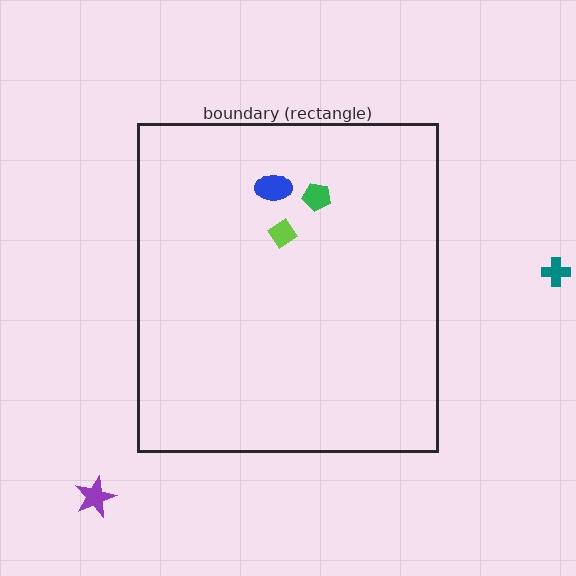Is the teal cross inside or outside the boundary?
Outside.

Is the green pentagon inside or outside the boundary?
Inside.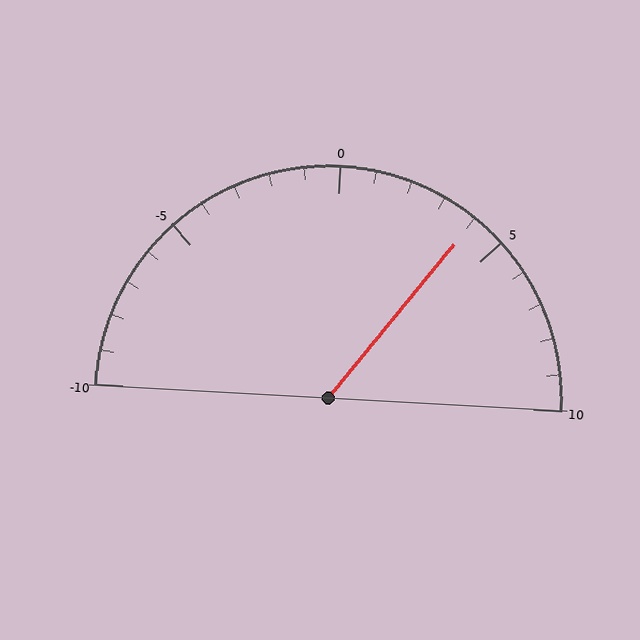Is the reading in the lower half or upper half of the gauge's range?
The reading is in the upper half of the range (-10 to 10).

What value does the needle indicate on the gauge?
The needle indicates approximately 4.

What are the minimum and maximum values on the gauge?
The gauge ranges from -10 to 10.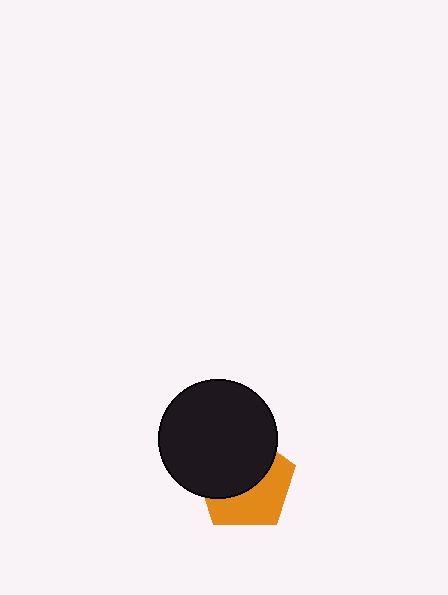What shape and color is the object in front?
The object in front is a black circle.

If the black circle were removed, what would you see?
You would see the complete orange pentagon.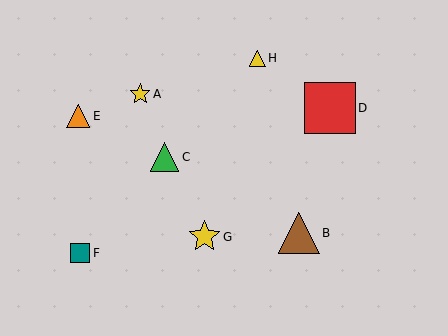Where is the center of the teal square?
The center of the teal square is at (80, 253).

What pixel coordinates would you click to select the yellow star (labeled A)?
Click at (140, 94) to select the yellow star A.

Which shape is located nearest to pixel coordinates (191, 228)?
The yellow star (labeled G) at (205, 237) is nearest to that location.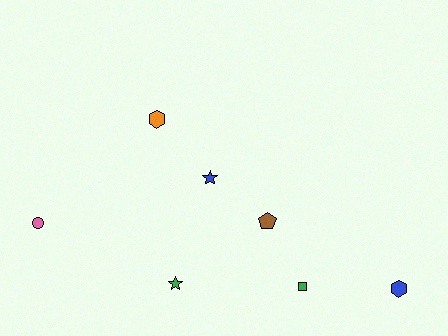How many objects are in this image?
There are 7 objects.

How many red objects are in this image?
There are no red objects.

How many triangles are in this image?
There are no triangles.